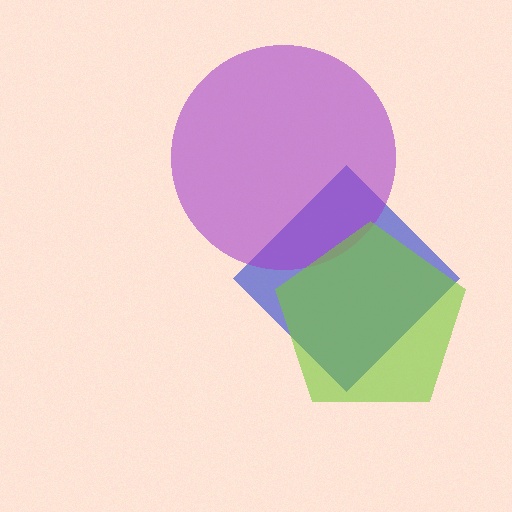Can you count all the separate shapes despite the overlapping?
Yes, there are 3 separate shapes.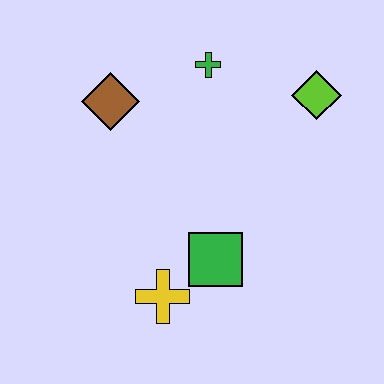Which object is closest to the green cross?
The brown diamond is closest to the green cross.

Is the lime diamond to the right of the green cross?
Yes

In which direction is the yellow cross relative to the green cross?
The yellow cross is below the green cross.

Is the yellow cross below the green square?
Yes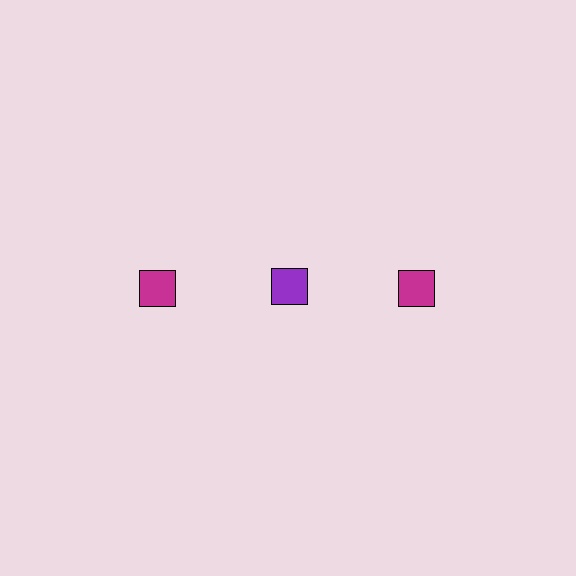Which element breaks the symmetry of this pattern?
The purple square in the top row, second from left column breaks the symmetry. All other shapes are magenta squares.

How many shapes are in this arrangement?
There are 3 shapes arranged in a grid pattern.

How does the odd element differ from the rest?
It has a different color: purple instead of magenta.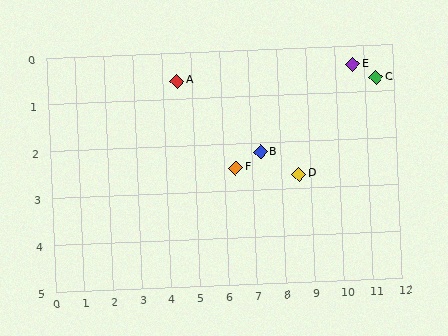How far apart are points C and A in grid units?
Points C and A are about 6.9 grid units apart.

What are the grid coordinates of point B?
Point B is at approximately (7.3, 2.2).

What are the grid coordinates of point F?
Point F is at approximately (6.4, 2.5).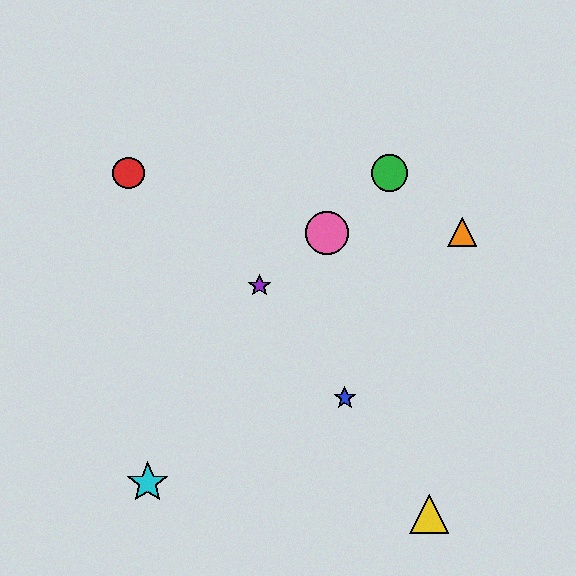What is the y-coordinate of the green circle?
The green circle is at y≈173.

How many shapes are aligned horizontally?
2 shapes (the red circle, the green circle) are aligned horizontally.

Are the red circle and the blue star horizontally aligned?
No, the red circle is at y≈173 and the blue star is at y≈398.